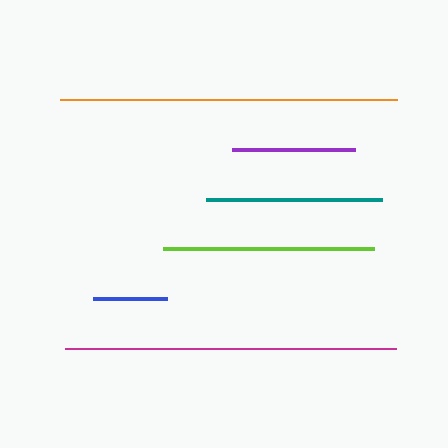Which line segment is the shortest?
The blue line is the shortest at approximately 74 pixels.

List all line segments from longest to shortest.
From longest to shortest: orange, magenta, lime, teal, purple, blue.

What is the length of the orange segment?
The orange segment is approximately 338 pixels long.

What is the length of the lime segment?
The lime segment is approximately 211 pixels long.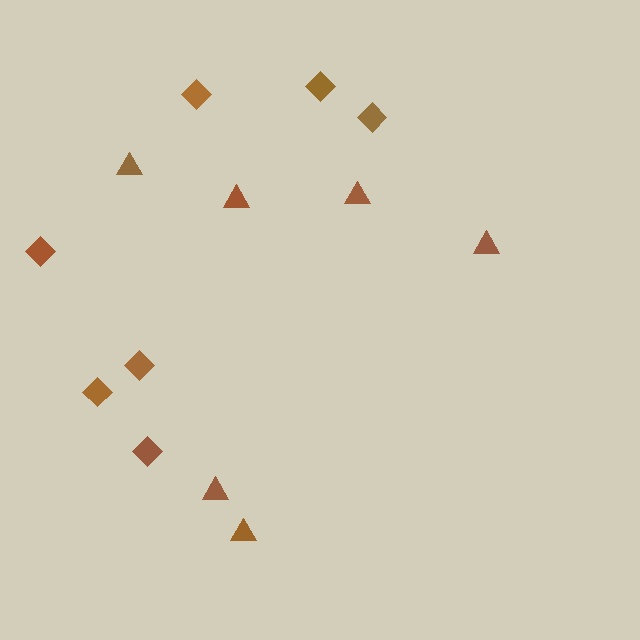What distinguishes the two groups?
There are 2 groups: one group of triangles (6) and one group of diamonds (7).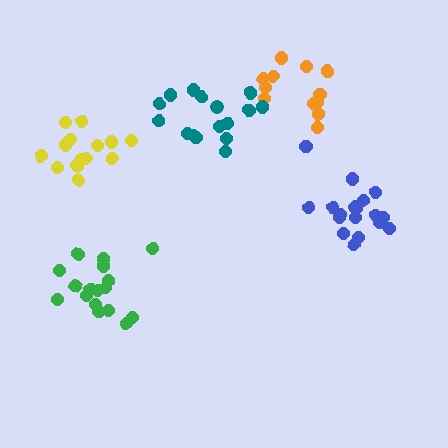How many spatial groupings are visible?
There are 5 spatial groupings.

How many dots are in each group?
Group 1: 12 dots, Group 2: 16 dots, Group 3: 14 dots, Group 4: 18 dots, Group 5: 17 dots (77 total).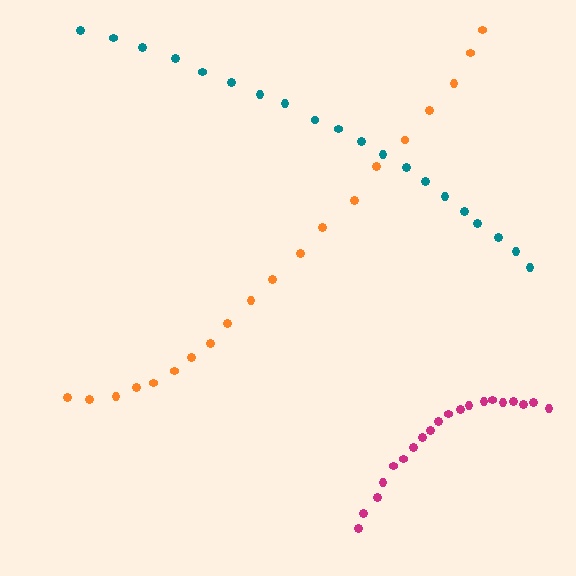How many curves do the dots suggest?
There are 3 distinct paths.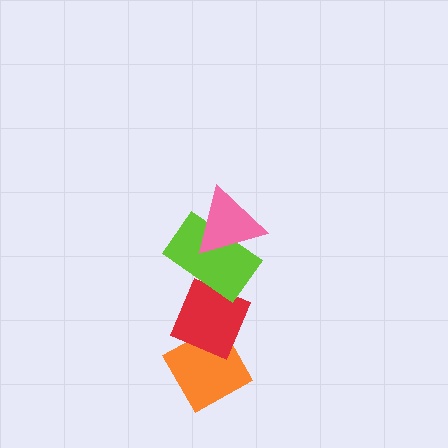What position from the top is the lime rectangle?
The lime rectangle is 2nd from the top.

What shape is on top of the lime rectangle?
The pink triangle is on top of the lime rectangle.